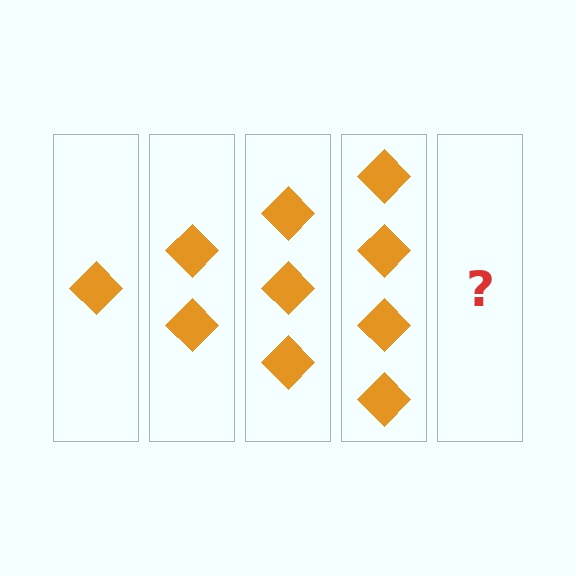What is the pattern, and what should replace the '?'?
The pattern is that each step adds one more diamond. The '?' should be 5 diamonds.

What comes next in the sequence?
The next element should be 5 diamonds.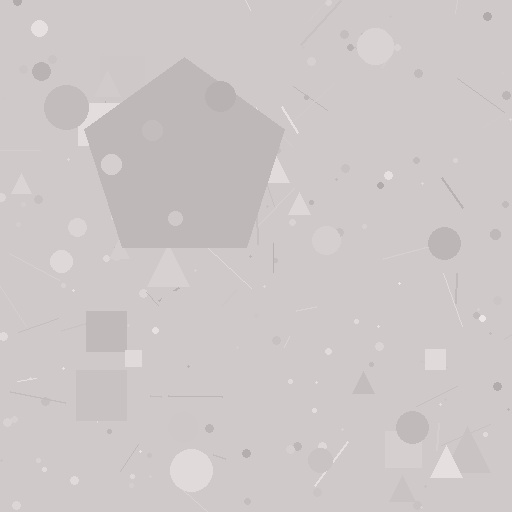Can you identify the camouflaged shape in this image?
The camouflaged shape is a pentagon.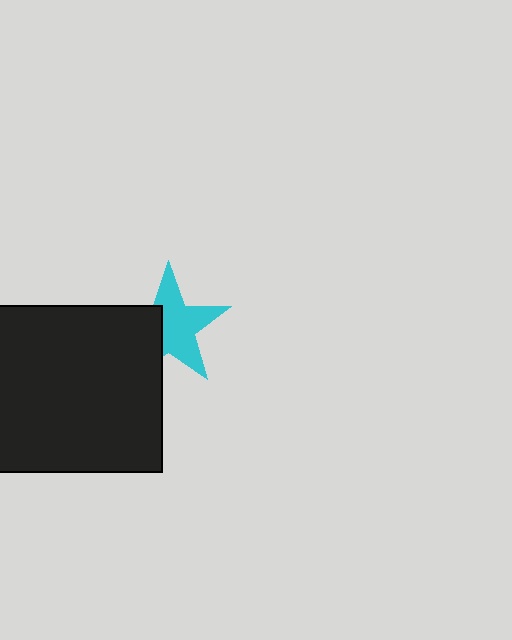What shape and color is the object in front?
The object in front is a black square.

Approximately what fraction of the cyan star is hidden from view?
Roughly 38% of the cyan star is hidden behind the black square.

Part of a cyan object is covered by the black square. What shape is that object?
It is a star.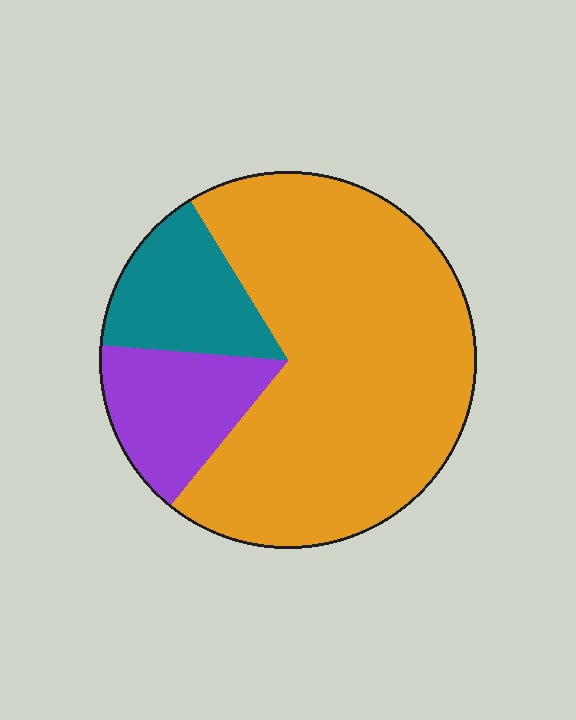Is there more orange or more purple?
Orange.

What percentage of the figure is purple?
Purple covers 15% of the figure.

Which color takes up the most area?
Orange, at roughly 70%.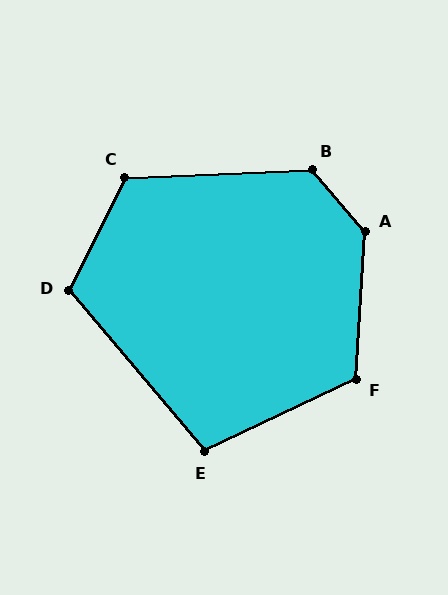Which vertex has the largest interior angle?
A, at approximately 137 degrees.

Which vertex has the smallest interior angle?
E, at approximately 105 degrees.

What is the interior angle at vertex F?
Approximately 119 degrees (obtuse).